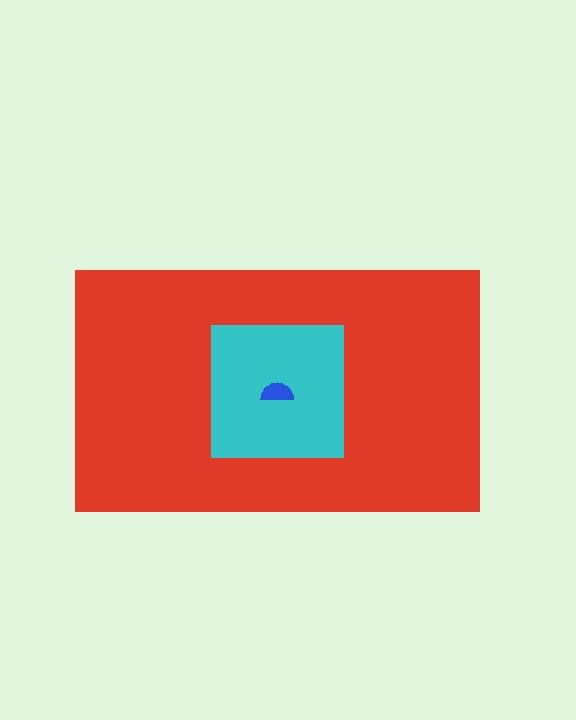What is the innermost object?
The blue semicircle.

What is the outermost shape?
The red rectangle.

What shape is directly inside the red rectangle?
The cyan square.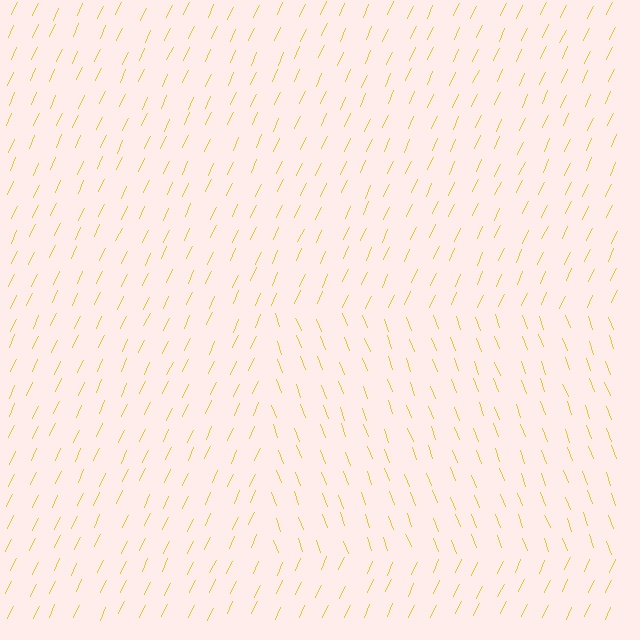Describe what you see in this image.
The image is filled with small yellow line segments. A rectangle region in the image has lines oriented differently from the surrounding lines, creating a visible texture boundary.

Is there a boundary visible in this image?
Yes, there is a texture boundary formed by a change in line orientation.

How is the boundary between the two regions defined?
The boundary is defined purely by a change in line orientation (approximately 45 degrees difference). All lines are the same color and thickness.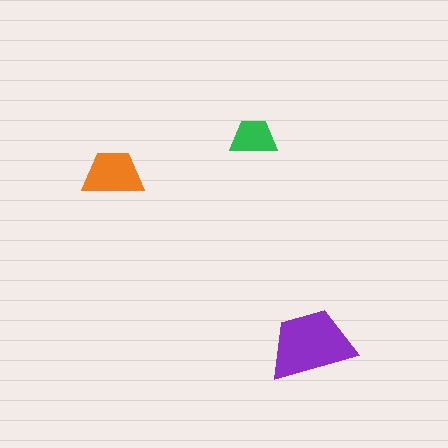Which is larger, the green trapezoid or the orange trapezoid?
The orange one.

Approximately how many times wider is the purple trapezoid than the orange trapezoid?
About 1.5 times wider.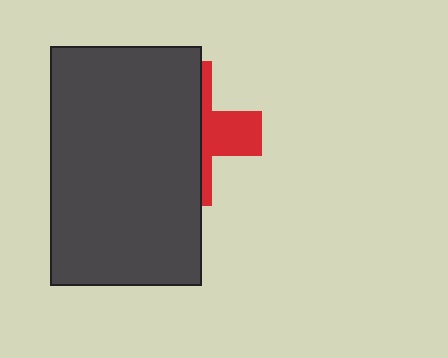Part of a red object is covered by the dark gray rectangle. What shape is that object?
It is a cross.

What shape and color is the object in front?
The object in front is a dark gray rectangle.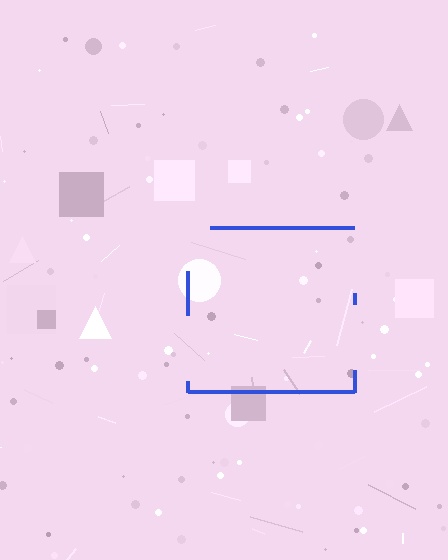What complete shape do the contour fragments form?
The contour fragments form a square.